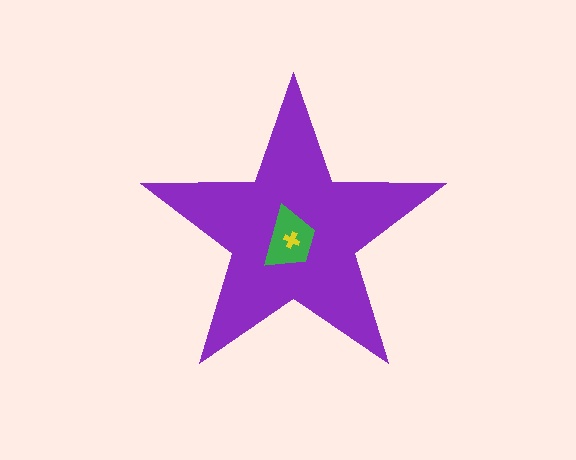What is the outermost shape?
The purple star.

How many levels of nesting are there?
3.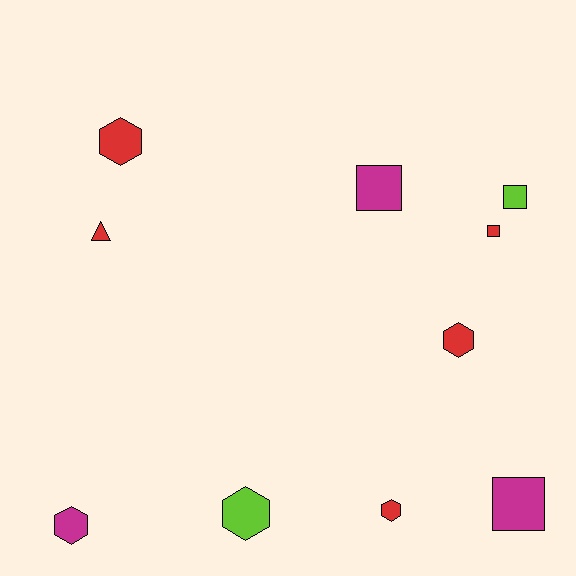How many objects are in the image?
There are 10 objects.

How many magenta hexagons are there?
There is 1 magenta hexagon.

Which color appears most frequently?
Red, with 5 objects.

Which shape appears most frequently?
Hexagon, with 5 objects.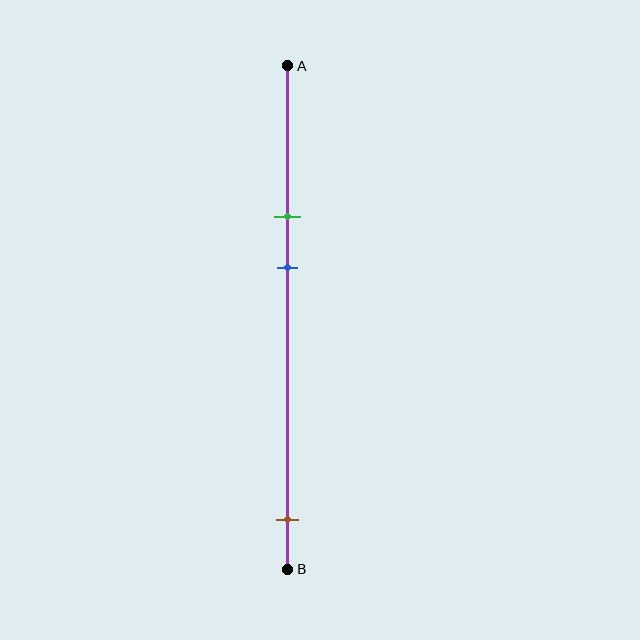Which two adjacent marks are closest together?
The green and blue marks are the closest adjacent pair.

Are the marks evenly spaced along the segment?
No, the marks are not evenly spaced.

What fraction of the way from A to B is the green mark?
The green mark is approximately 30% (0.3) of the way from A to B.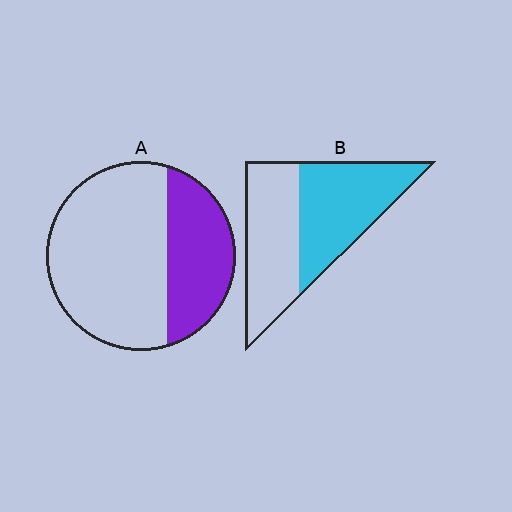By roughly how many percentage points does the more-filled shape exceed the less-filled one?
By roughly 20 percentage points (B over A).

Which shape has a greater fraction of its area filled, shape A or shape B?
Shape B.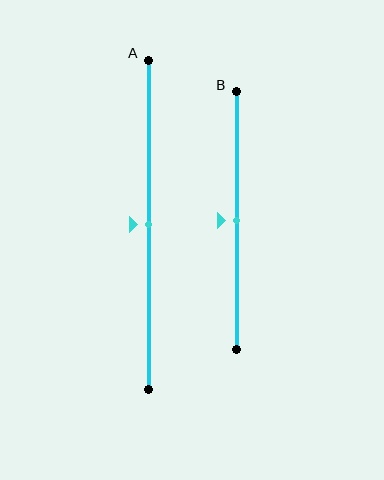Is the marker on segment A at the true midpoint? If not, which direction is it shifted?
Yes, the marker on segment A is at the true midpoint.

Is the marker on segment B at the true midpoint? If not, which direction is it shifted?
Yes, the marker on segment B is at the true midpoint.